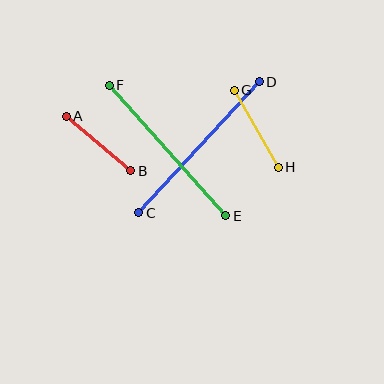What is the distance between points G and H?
The distance is approximately 89 pixels.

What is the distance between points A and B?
The distance is approximately 84 pixels.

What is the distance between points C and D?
The distance is approximately 178 pixels.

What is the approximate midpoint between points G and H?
The midpoint is at approximately (256, 129) pixels.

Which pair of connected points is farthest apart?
Points C and D are farthest apart.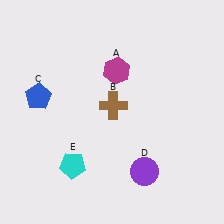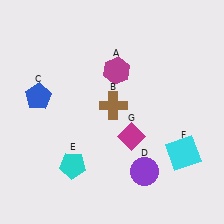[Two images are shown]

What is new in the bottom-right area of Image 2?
A magenta diamond (G) was added in the bottom-right area of Image 2.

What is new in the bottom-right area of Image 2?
A cyan square (F) was added in the bottom-right area of Image 2.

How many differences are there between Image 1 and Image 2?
There are 2 differences between the two images.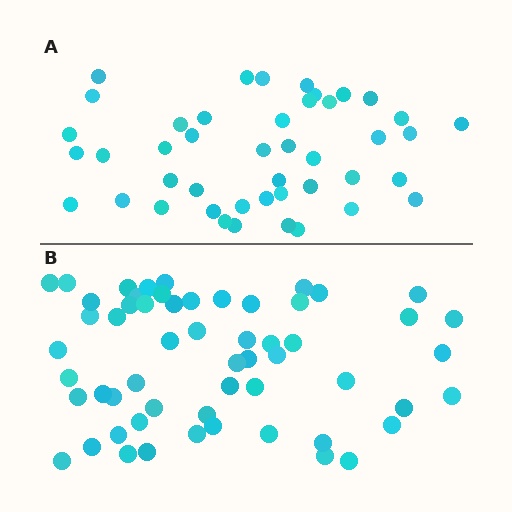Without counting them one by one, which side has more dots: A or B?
Region B (the bottom region) has more dots.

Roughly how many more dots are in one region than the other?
Region B has approximately 15 more dots than region A.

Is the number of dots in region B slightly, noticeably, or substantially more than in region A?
Region B has noticeably more, but not dramatically so. The ratio is roughly 1.3 to 1.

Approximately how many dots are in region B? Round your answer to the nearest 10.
About 60 dots. (The exact count is 57, which rounds to 60.)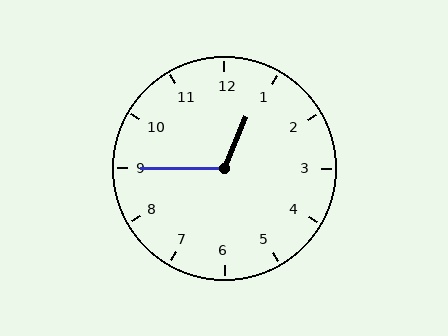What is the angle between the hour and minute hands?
Approximately 112 degrees.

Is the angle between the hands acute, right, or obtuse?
It is obtuse.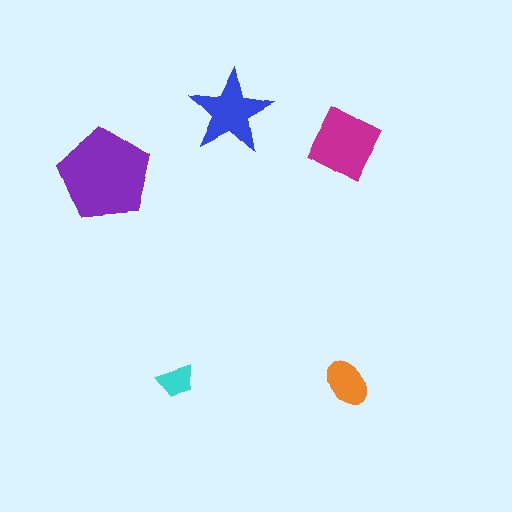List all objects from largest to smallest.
The purple pentagon, the magenta square, the blue star, the orange ellipse, the cyan trapezoid.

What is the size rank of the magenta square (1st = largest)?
2nd.